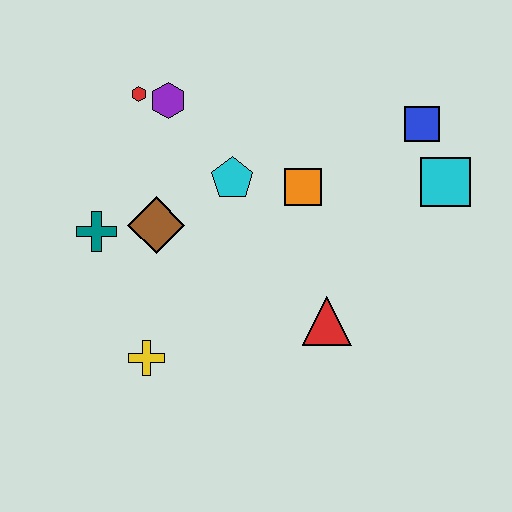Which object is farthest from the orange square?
The yellow cross is farthest from the orange square.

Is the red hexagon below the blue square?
No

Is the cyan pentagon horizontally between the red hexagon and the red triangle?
Yes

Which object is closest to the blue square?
The cyan square is closest to the blue square.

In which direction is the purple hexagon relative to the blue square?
The purple hexagon is to the left of the blue square.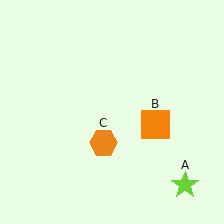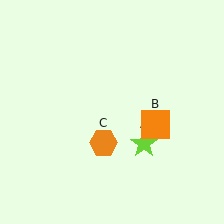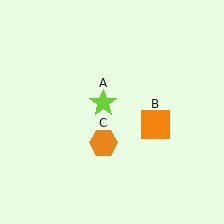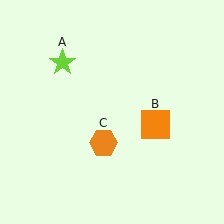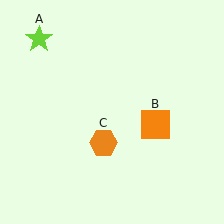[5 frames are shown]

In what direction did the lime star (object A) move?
The lime star (object A) moved up and to the left.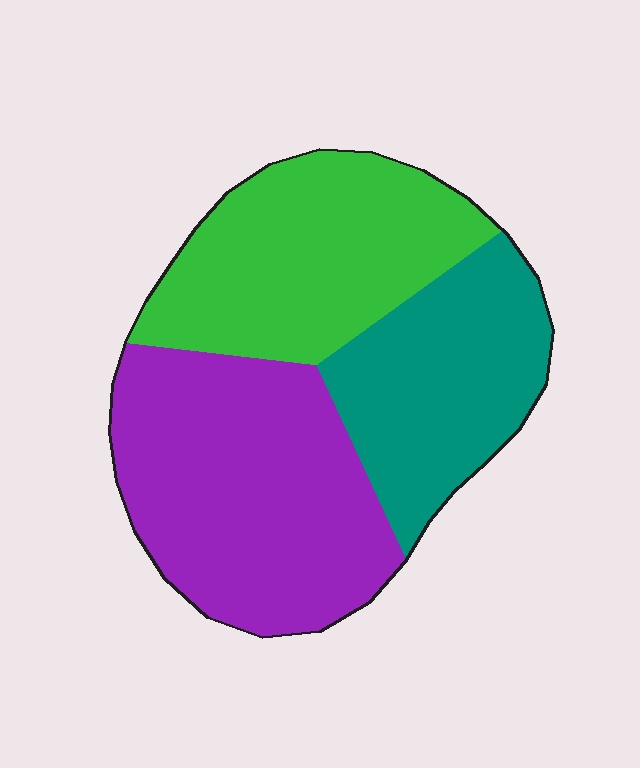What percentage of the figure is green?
Green takes up between a sixth and a third of the figure.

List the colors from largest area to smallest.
From largest to smallest: purple, green, teal.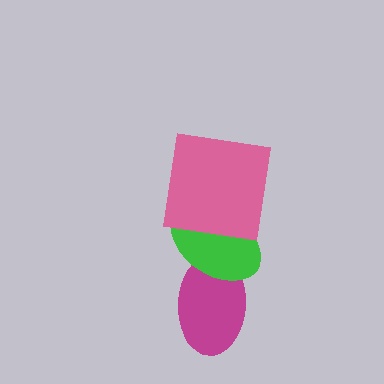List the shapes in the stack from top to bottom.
From top to bottom: the pink square, the green ellipse, the magenta ellipse.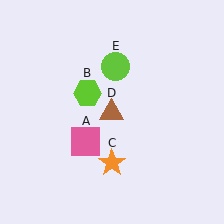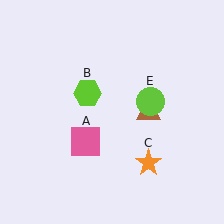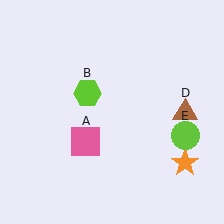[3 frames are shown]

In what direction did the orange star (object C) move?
The orange star (object C) moved right.